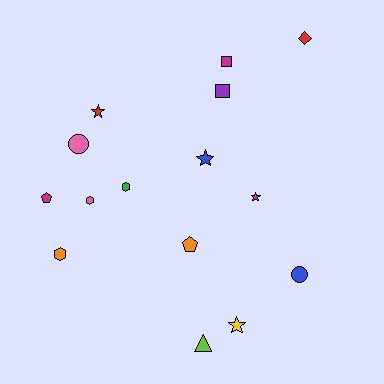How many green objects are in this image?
There is 1 green object.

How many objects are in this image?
There are 15 objects.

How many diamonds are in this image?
There is 1 diamond.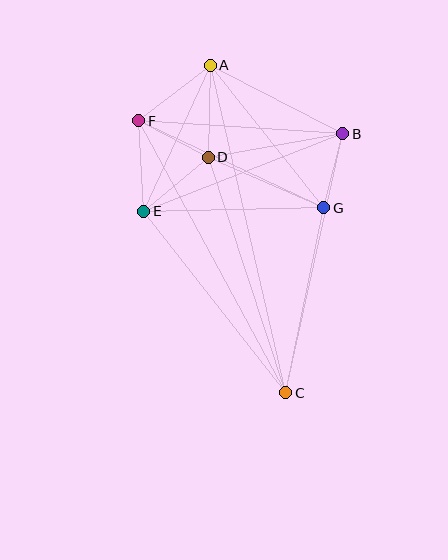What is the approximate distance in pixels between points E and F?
The distance between E and F is approximately 91 pixels.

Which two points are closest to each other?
Points B and G are closest to each other.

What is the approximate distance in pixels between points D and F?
The distance between D and F is approximately 78 pixels.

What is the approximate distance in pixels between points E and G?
The distance between E and G is approximately 180 pixels.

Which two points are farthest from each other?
Points A and C are farthest from each other.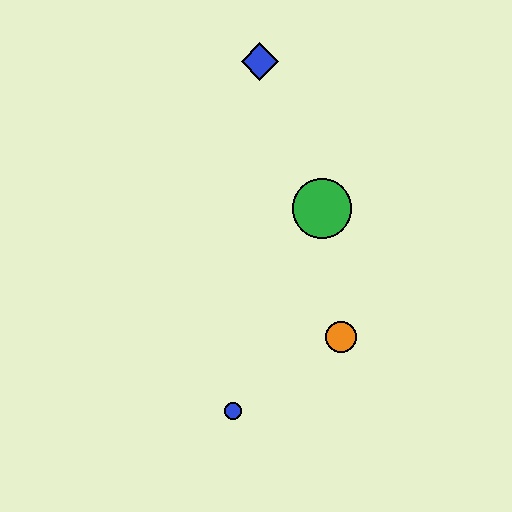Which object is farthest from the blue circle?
The blue diamond is farthest from the blue circle.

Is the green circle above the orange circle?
Yes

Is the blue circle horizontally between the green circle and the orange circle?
No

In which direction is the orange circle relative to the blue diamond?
The orange circle is below the blue diamond.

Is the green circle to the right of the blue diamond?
Yes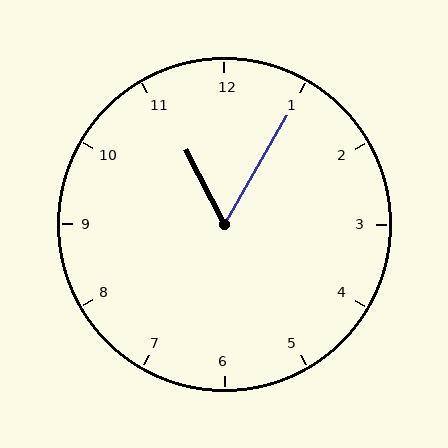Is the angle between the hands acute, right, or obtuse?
It is acute.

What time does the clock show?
11:05.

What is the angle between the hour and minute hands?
Approximately 58 degrees.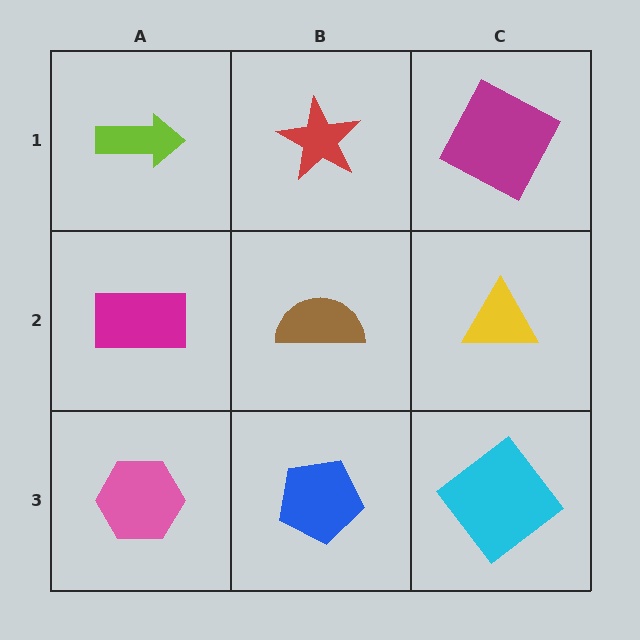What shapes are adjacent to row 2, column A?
A lime arrow (row 1, column A), a pink hexagon (row 3, column A), a brown semicircle (row 2, column B).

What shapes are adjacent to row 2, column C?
A magenta square (row 1, column C), a cyan diamond (row 3, column C), a brown semicircle (row 2, column B).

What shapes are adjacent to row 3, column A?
A magenta rectangle (row 2, column A), a blue pentagon (row 3, column B).